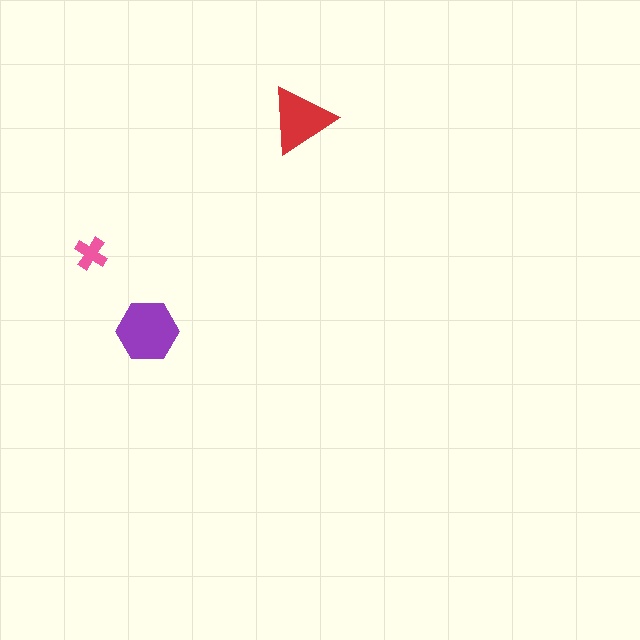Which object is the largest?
The purple hexagon.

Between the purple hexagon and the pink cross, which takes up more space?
The purple hexagon.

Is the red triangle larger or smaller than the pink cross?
Larger.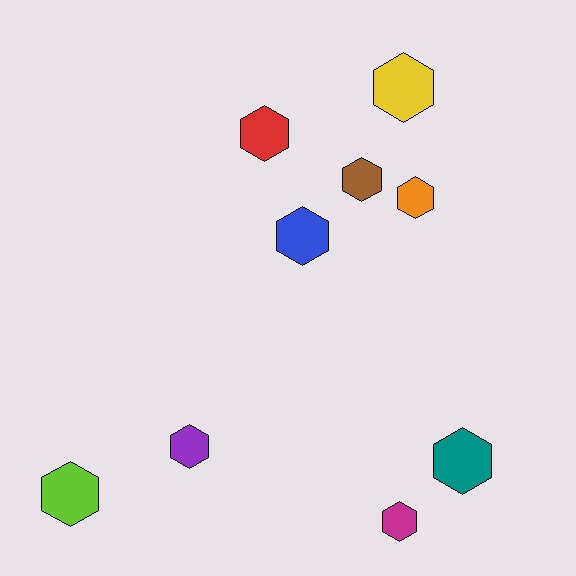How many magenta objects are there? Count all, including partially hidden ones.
There is 1 magenta object.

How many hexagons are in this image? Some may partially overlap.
There are 9 hexagons.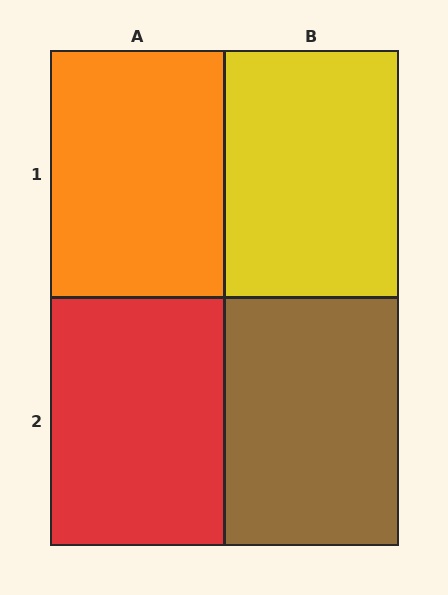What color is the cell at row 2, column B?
Brown.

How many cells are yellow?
1 cell is yellow.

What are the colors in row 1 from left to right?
Orange, yellow.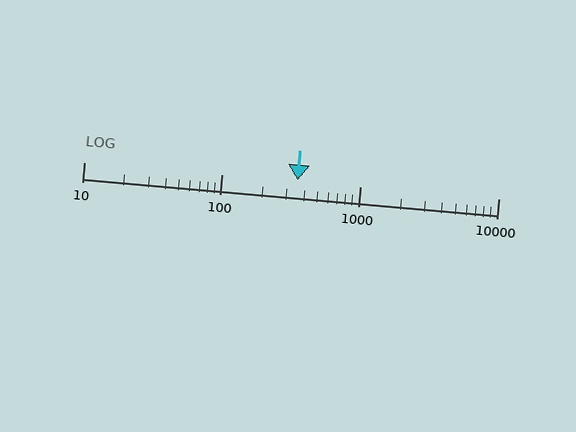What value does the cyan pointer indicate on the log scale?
The pointer indicates approximately 350.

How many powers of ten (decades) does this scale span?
The scale spans 3 decades, from 10 to 10000.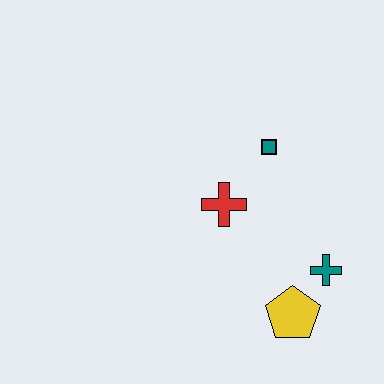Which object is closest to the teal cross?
The yellow pentagon is closest to the teal cross.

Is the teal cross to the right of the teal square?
Yes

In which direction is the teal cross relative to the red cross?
The teal cross is to the right of the red cross.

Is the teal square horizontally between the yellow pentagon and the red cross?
Yes